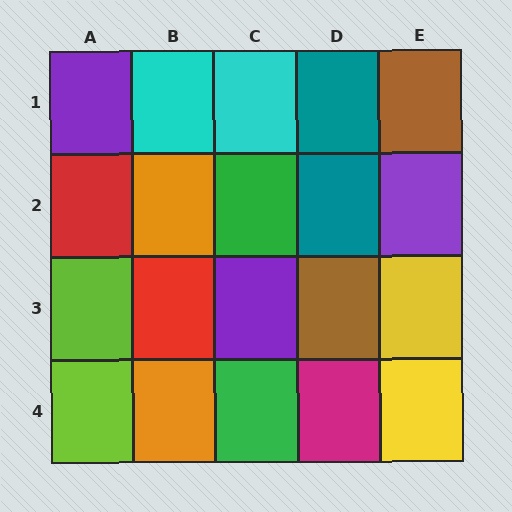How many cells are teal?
2 cells are teal.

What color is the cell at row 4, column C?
Green.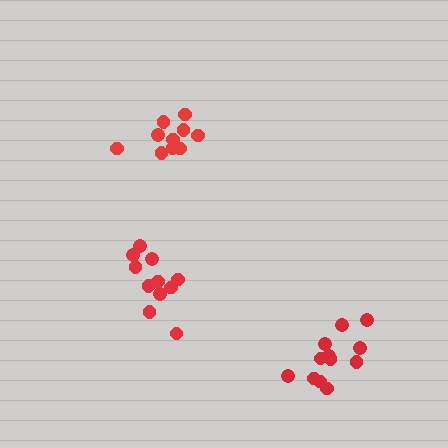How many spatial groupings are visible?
There are 3 spatial groupings.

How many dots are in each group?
Group 1: 12 dots, Group 2: 10 dots, Group 3: 11 dots (33 total).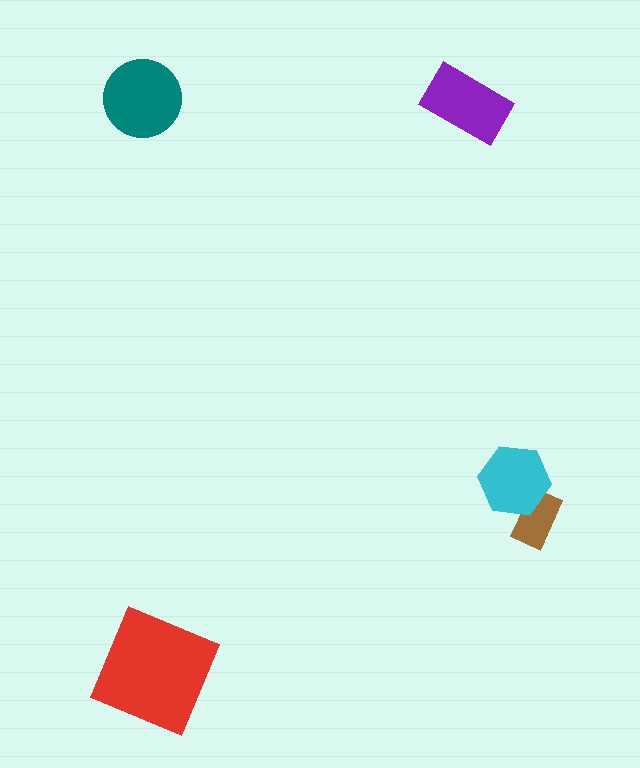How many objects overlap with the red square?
0 objects overlap with the red square.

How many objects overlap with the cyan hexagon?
1 object overlaps with the cyan hexagon.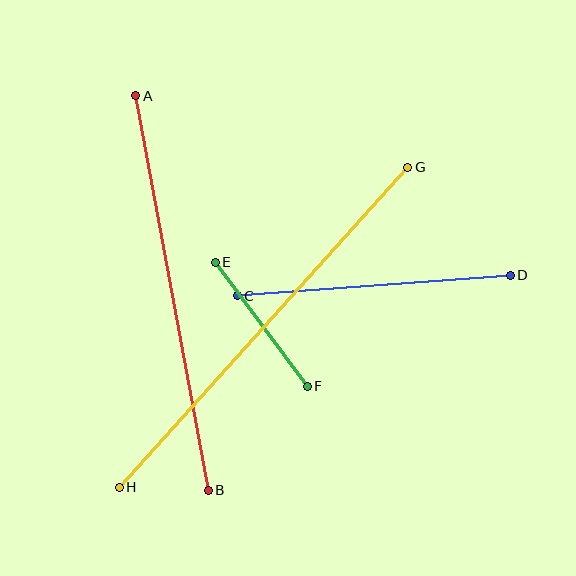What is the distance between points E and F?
The distance is approximately 154 pixels.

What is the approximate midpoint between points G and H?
The midpoint is at approximately (263, 327) pixels.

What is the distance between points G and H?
The distance is approximately 431 pixels.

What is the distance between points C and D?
The distance is approximately 273 pixels.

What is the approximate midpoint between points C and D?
The midpoint is at approximately (374, 285) pixels.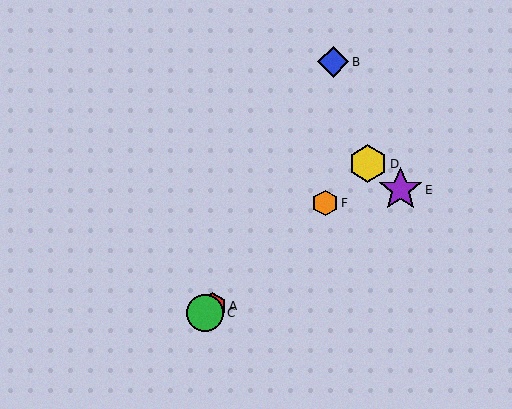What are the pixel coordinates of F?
Object F is at (325, 203).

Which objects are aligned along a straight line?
Objects A, C, D, F are aligned along a straight line.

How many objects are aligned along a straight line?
4 objects (A, C, D, F) are aligned along a straight line.